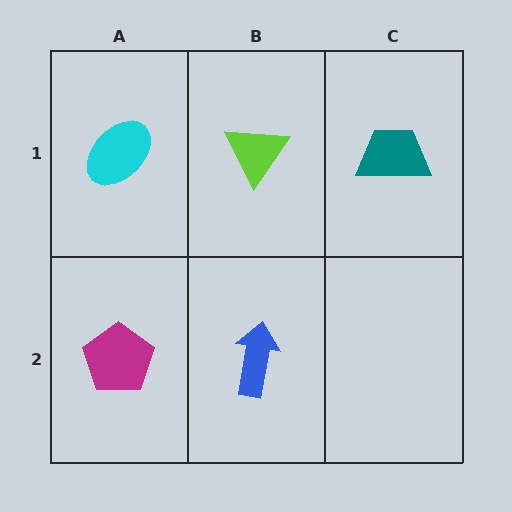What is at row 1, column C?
A teal trapezoid.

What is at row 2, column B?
A blue arrow.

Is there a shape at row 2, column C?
No, that cell is empty.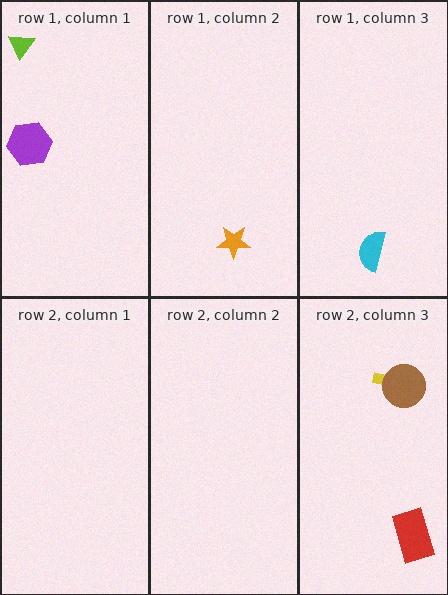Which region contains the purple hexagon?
The row 1, column 1 region.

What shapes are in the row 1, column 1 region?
The lime triangle, the purple hexagon.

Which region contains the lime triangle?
The row 1, column 1 region.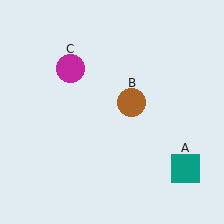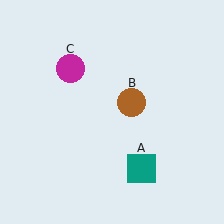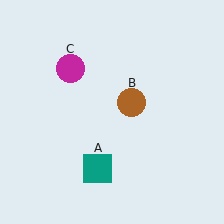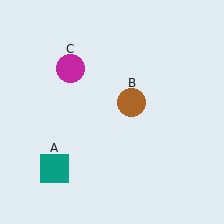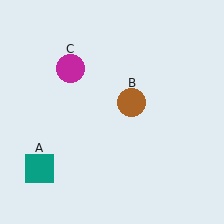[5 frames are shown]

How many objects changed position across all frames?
1 object changed position: teal square (object A).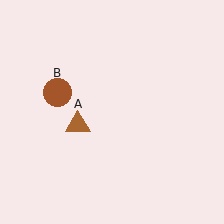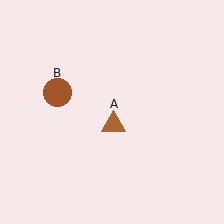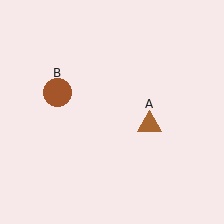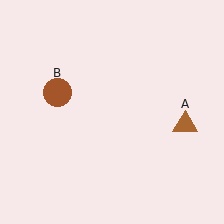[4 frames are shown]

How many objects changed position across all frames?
1 object changed position: brown triangle (object A).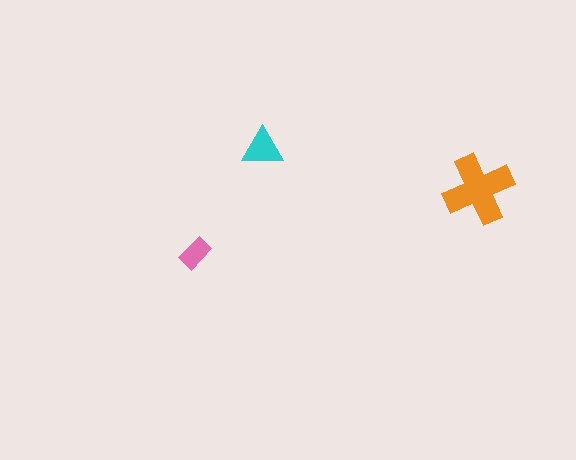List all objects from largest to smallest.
The orange cross, the cyan triangle, the pink rectangle.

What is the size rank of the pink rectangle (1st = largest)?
3rd.